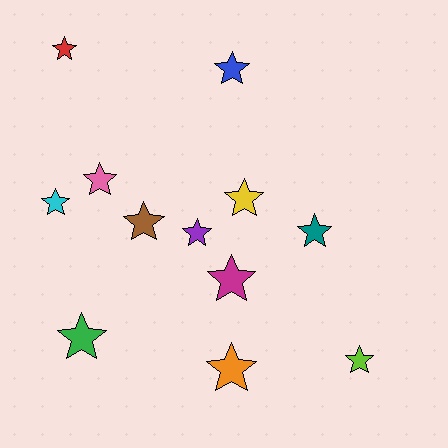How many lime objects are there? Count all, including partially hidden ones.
There is 1 lime object.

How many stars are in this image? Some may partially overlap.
There are 12 stars.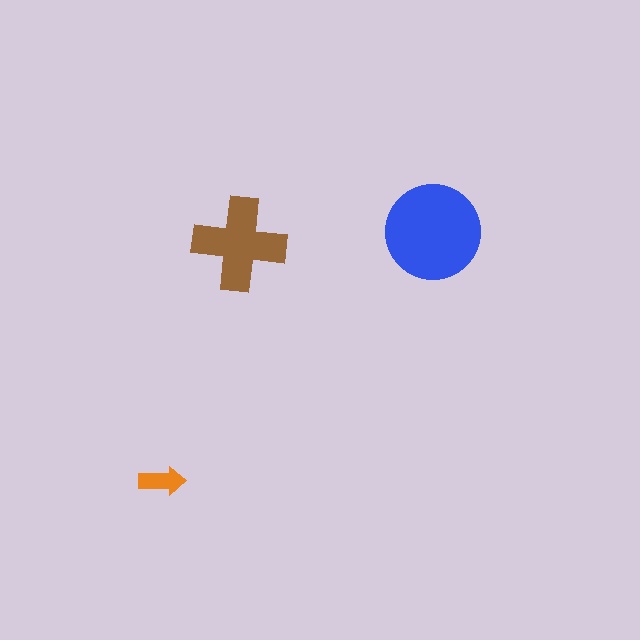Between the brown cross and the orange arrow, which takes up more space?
The brown cross.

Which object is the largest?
The blue circle.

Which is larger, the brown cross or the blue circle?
The blue circle.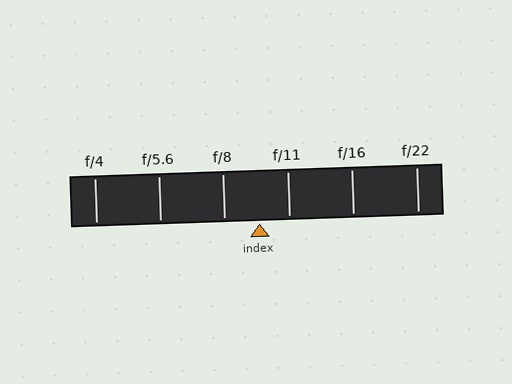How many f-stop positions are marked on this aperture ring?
There are 6 f-stop positions marked.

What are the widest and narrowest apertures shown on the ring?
The widest aperture shown is f/4 and the narrowest is f/22.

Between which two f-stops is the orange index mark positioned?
The index mark is between f/8 and f/11.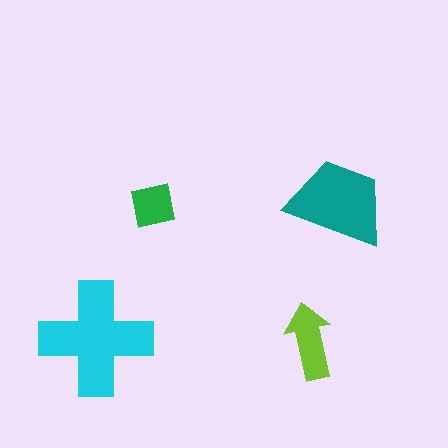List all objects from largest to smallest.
The cyan cross, the teal trapezoid, the lime arrow, the green square.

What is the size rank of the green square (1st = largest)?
4th.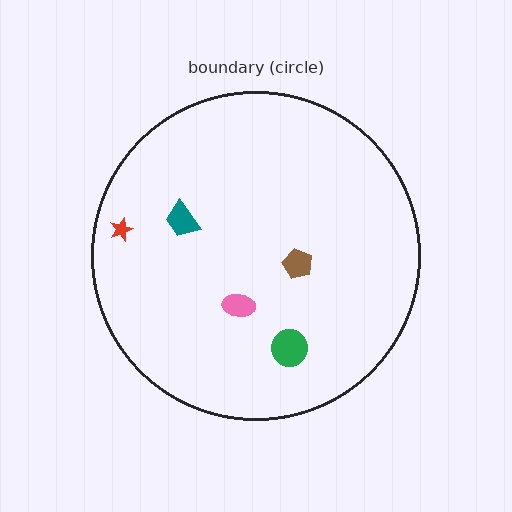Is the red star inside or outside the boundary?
Inside.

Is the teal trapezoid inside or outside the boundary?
Inside.